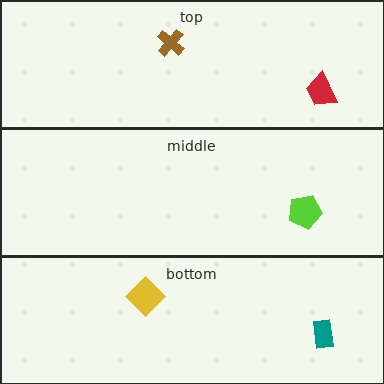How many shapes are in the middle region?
1.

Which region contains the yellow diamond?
The bottom region.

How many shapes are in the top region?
2.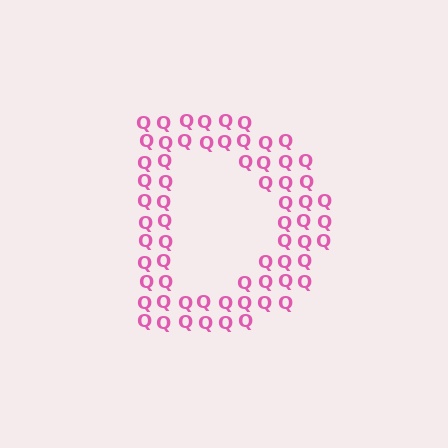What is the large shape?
The large shape is the letter D.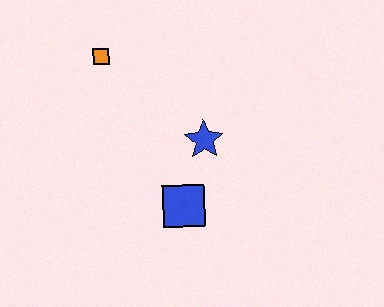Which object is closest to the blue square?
The blue star is closest to the blue square.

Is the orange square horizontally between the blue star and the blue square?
No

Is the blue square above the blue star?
No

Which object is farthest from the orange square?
The blue square is farthest from the orange square.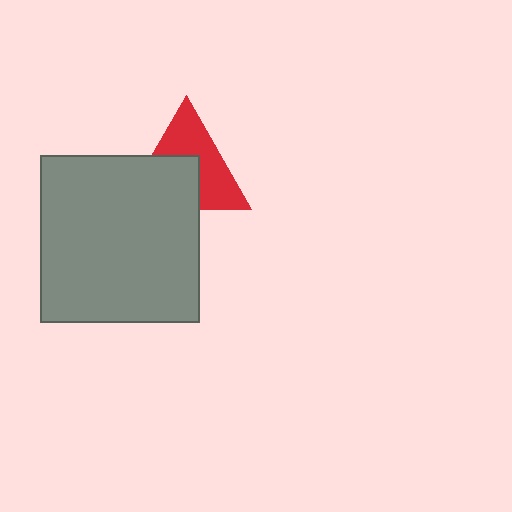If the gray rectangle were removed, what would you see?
You would see the complete red triangle.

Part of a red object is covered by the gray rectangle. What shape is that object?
It is a triangle.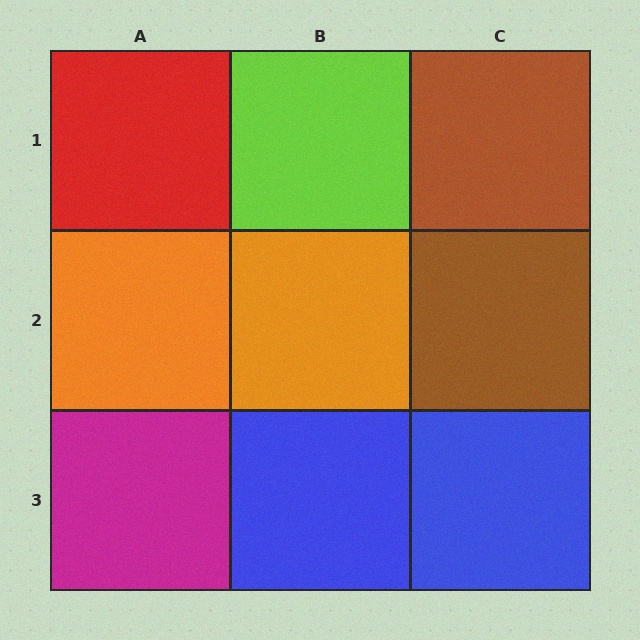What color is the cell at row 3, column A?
Magenta.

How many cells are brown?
2 cells are brown.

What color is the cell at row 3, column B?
Blue.